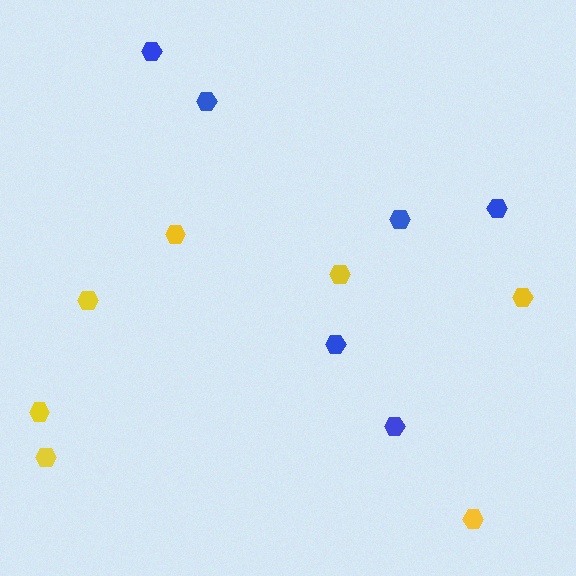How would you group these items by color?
There are 2 groups: one group of blue hexagons (6) and one group of yellow hexagons (7).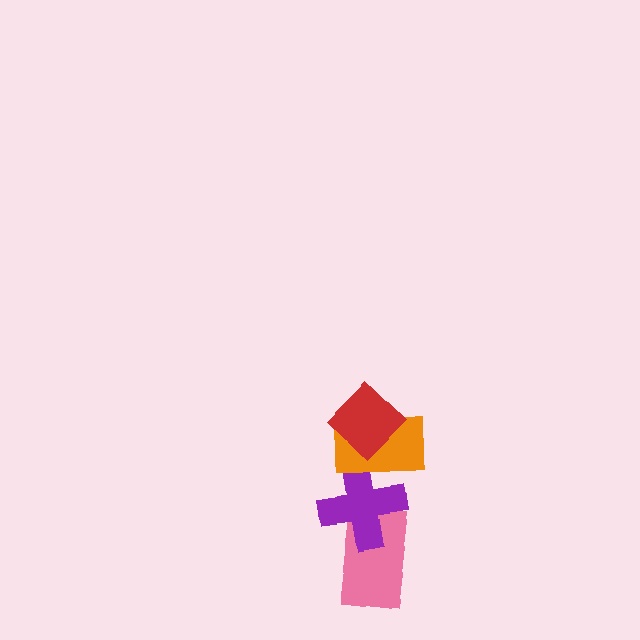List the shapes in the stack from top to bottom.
From top to bottom: the red diamond, the orange rectangle, the purple cross, the pink rectangle.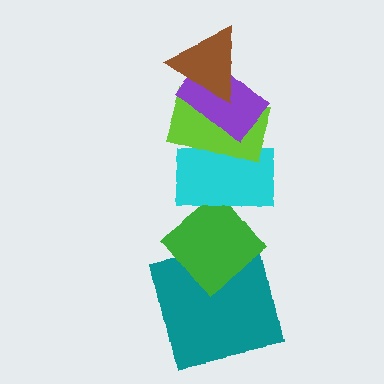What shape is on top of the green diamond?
The cyan rectangle is on top of the green diamond.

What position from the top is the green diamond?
The green diamond is 5th from the top.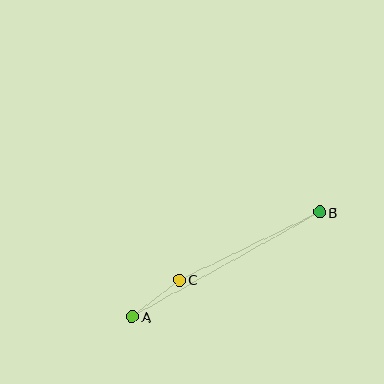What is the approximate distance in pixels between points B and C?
The distance between B and C is approximately 156 pixels.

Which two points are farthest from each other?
Points A and B are farthest from each other.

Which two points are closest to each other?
Points A and C are closest to each other.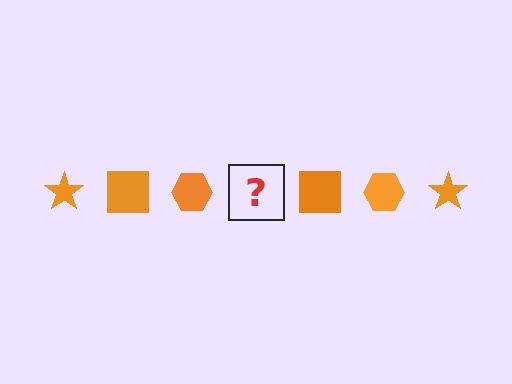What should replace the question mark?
The question mark should be replaced with an orange star.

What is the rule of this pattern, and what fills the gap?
The rule is that the pattern cycles through star, square, hexagon shapes in orange. The gap should be filled with an orange star.